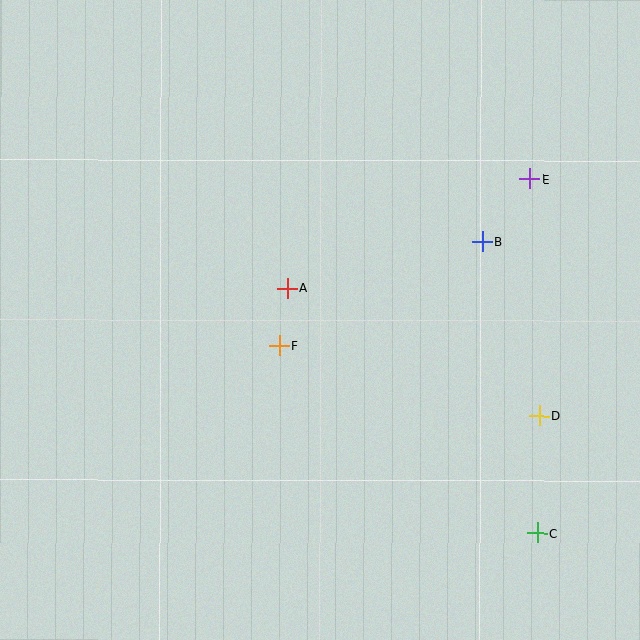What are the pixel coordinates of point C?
Point C is at (537, 533).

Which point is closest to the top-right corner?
Point E is closest to the top-right corner.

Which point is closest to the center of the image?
Point A at (287, 288) is closest to the center.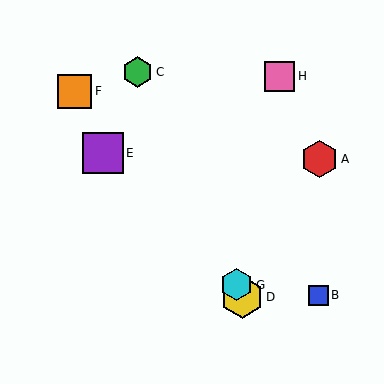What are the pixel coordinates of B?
Object B is at (318, 295).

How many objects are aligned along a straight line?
3 objects (C, D, G) are aligned along a straight line.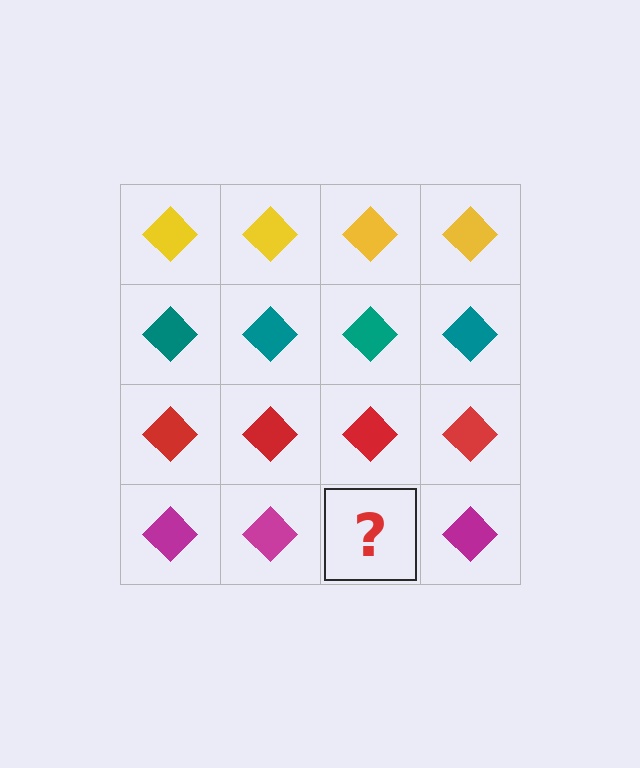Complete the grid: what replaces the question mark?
The question mark should be replaced with a magenta diamond.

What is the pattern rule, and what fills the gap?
The rule is that each row has a consistent color. The gap should be filled with a magenta diamond.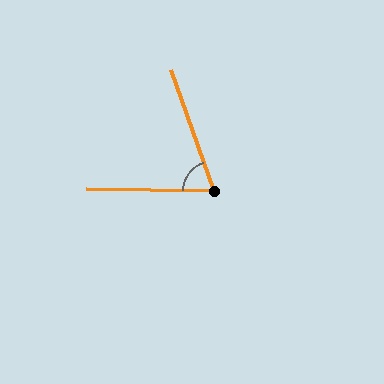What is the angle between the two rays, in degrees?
Approximately 70 degrees.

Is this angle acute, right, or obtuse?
It is acute.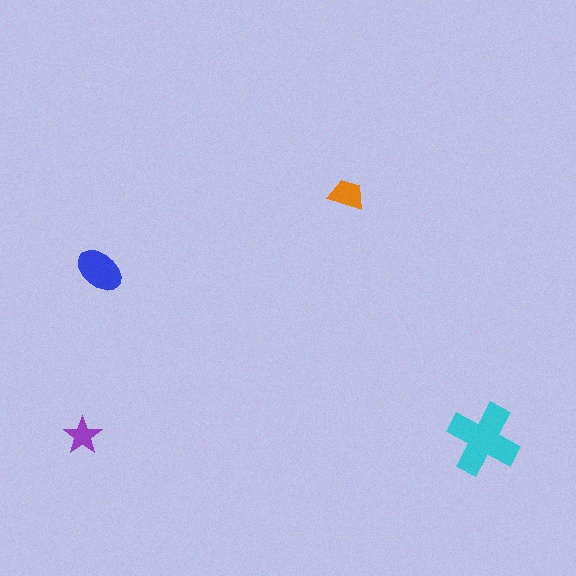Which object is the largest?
The cyan cross.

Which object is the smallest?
The purple star.